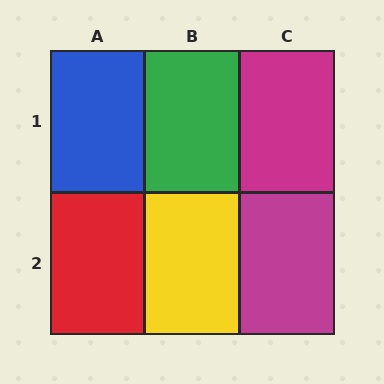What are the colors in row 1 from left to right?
Blue, green, magenta.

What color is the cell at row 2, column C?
Magenta.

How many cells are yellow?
1 cell is yellow.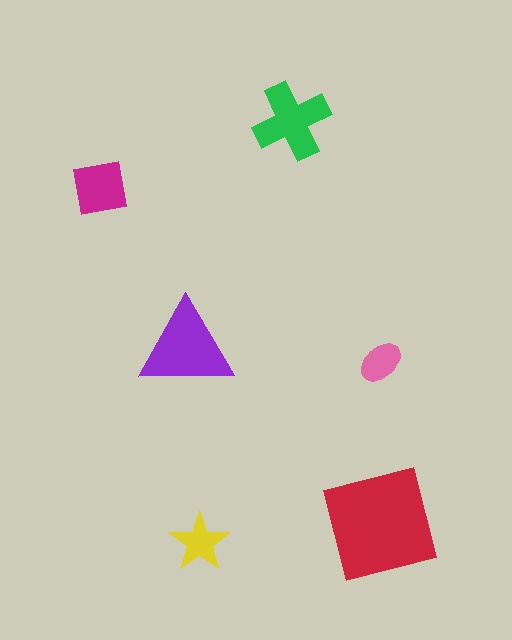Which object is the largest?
The red square.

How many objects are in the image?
There are 6 objects in the image.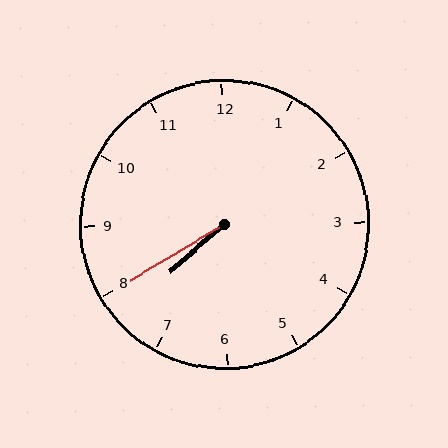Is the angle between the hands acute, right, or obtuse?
It is acute.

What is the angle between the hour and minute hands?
Approximately 10 degrees.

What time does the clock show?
7:40.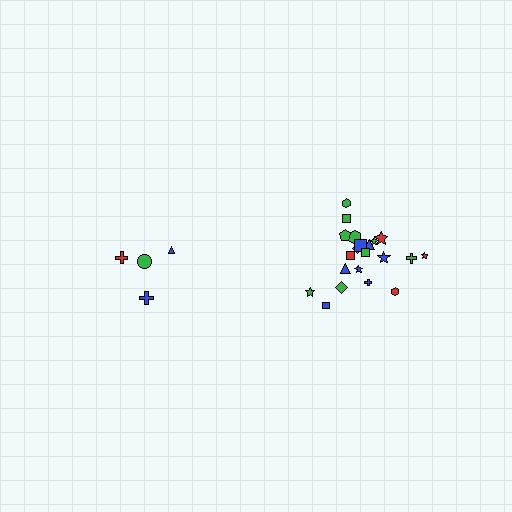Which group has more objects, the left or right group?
The right group.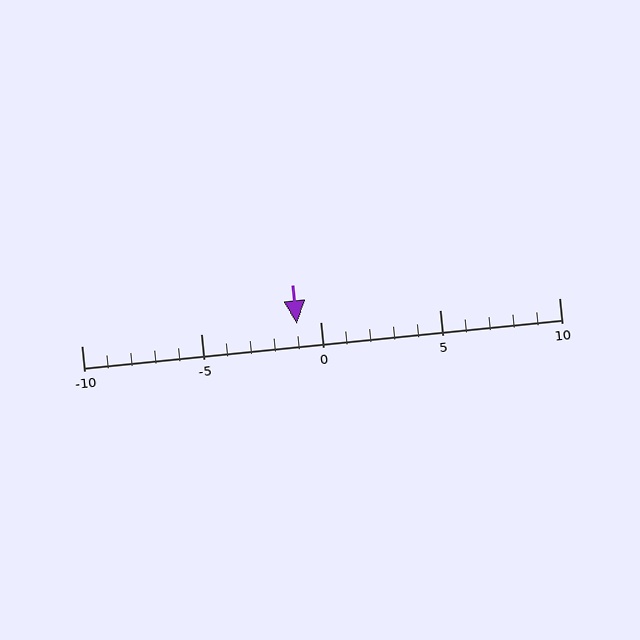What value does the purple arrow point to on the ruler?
The purple arrow points to approximately -1.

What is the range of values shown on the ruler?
The ruler shows values from -10 to 10.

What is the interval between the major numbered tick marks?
The major tick marks are spaced 5 units apart.